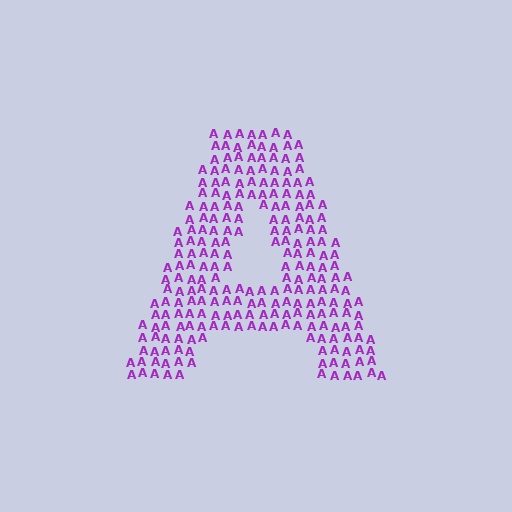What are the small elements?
The small elements are letter A's.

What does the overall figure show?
The overall figure shows the letter A.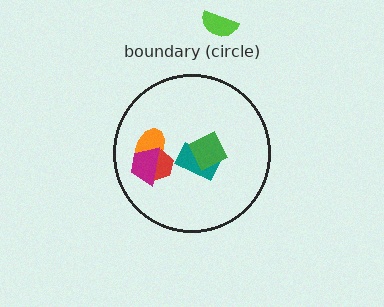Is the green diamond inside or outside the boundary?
Inside.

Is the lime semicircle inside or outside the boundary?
Outside.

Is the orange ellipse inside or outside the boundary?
Inside.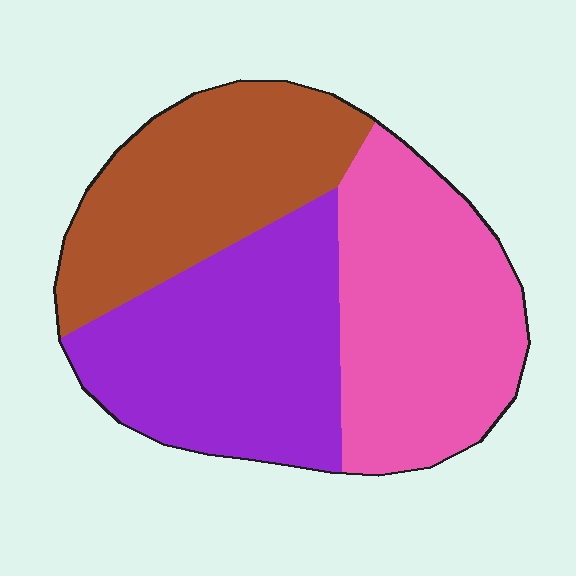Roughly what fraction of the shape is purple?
Purple covers about 35% of the shape.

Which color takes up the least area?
Brown, at roughly 30%.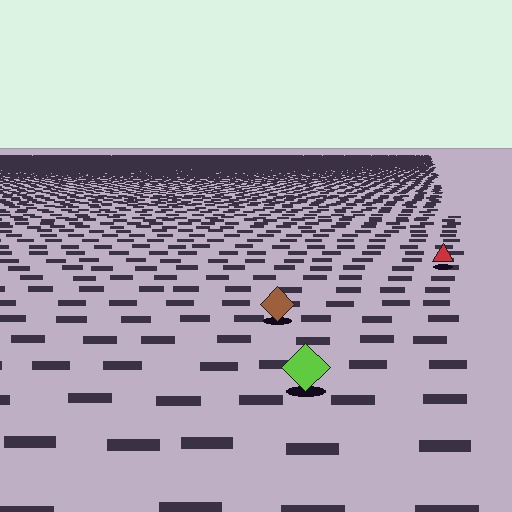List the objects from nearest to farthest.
From nearest to farthest: the lime diamond, the brown diamond, the red triangle.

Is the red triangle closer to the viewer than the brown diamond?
No. The brown diamond is closer — you can tell from the texture gradient: the ground texture is coarser near it.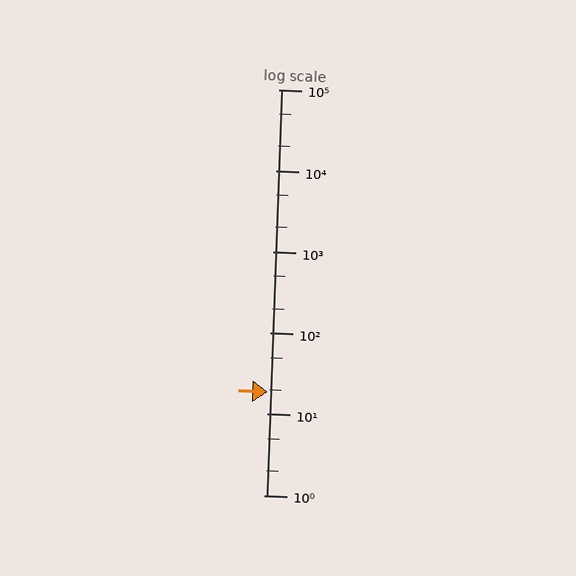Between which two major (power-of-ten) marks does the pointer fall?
The pointer is between 10 and 100.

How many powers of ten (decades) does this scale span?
The scale spans 5 decades, from 1 to 100000.